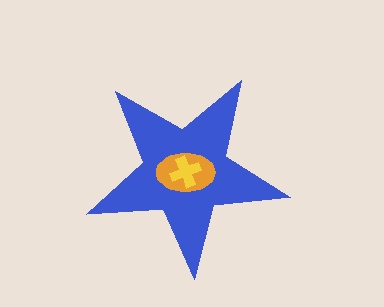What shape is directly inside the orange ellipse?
The yellow cross.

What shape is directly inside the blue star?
The orange ellipse.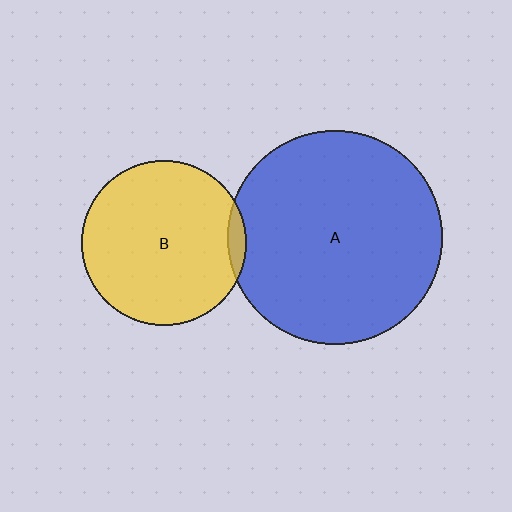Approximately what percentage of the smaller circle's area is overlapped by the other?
Approximately 5%.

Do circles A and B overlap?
Yes.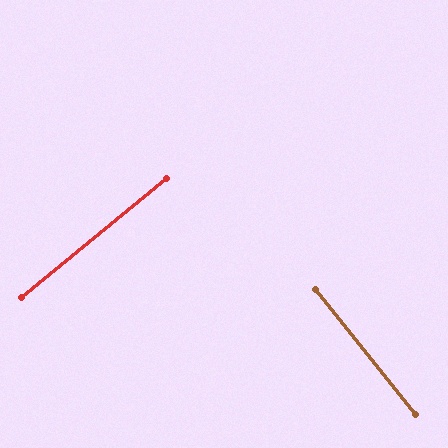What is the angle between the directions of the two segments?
Approximately 89 degrees.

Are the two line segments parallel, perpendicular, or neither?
Perpendicular — they meet at approximately 89°.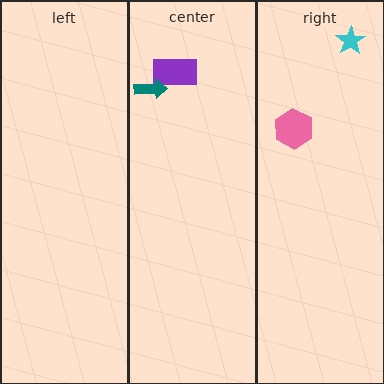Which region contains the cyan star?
The right region.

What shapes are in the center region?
The purple rectangle, the teal arrow.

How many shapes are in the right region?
2.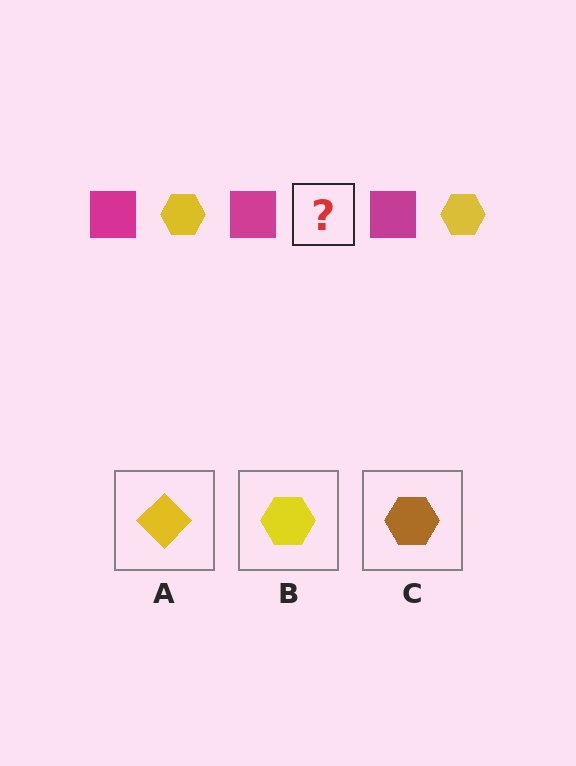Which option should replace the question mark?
Option B.